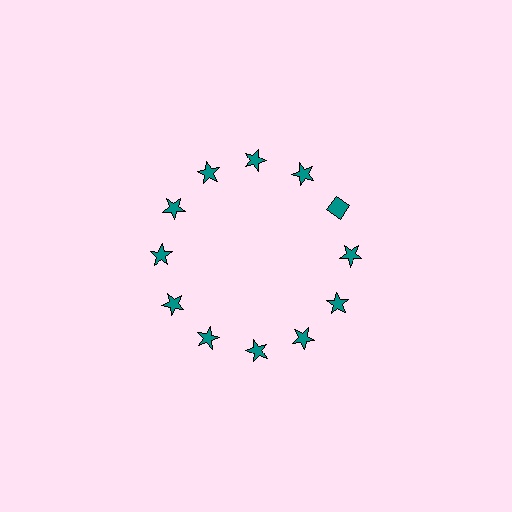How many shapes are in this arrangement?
There are 12 shapes arranged in a ring pattern.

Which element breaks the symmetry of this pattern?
The teal diamond at roughly the 2 o'clock position breaks the symmetry. All other shapes are teal stars.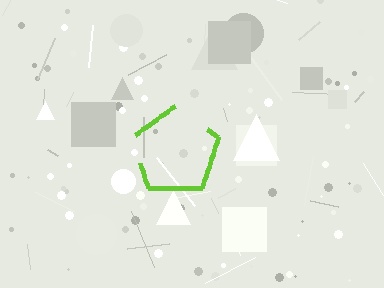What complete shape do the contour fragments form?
The contour fragments form a pentagon.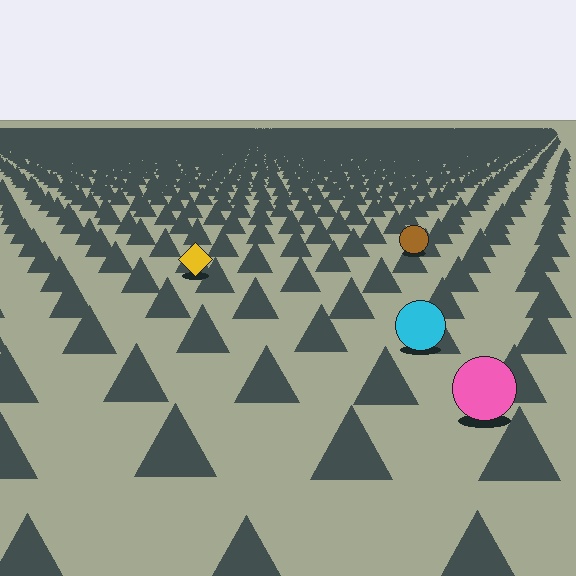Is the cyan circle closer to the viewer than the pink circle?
No. The pink circle is closer — you can tell from the texture gradient: the ground texture is coarser near it.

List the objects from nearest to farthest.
From nearest to farthest: the pink circle, the cyan circle, the yellow diamond, the brown circle.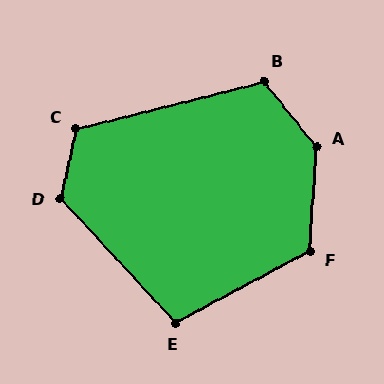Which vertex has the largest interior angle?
A, at approximately 138 degrees.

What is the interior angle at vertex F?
Approximately 122 degrees (obtuse).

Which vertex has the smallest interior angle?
E, at approximately 105 degrees.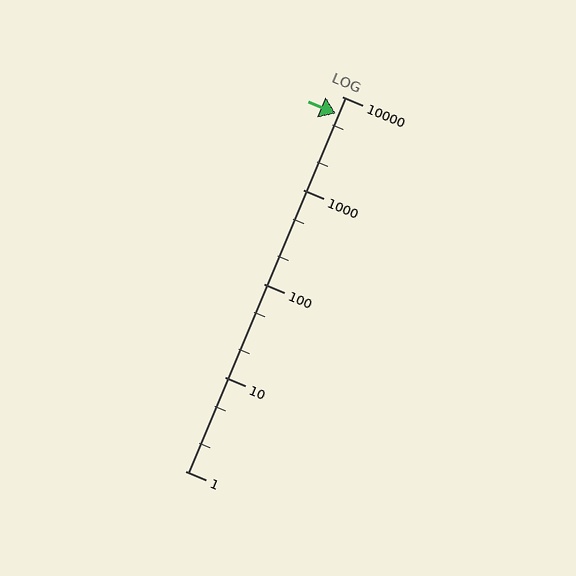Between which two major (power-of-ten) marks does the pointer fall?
The pointer is between 1000 and 10000.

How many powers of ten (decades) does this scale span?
The scale spans 4 decades, from 1 to 10000.